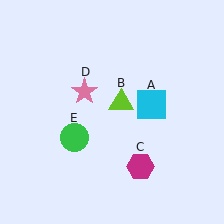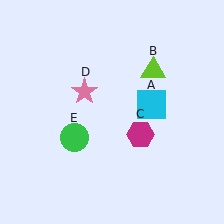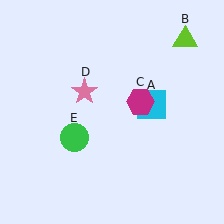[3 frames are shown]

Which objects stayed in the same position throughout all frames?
Cyan square (object A) and pink star (object D) and green circle (object E) remained stationary.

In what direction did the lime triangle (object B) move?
The lime triangle (object B) moved up and to the right.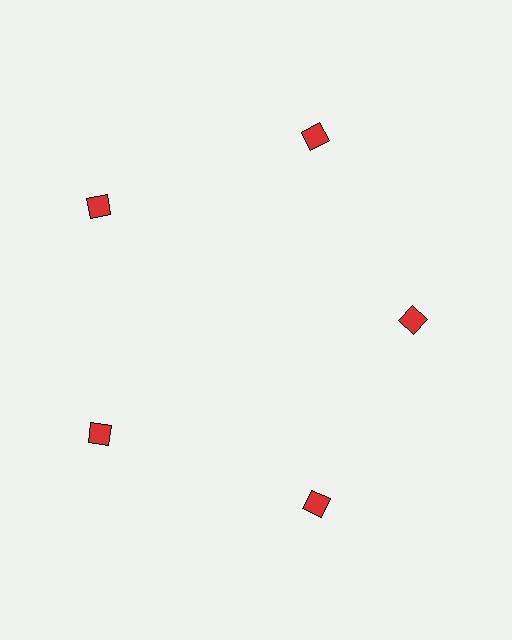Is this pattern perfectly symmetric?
No. The 5 red diamonds are arranged in a ring, but one element near the 3 o'clock position is pulled inward toward the center, breaking the 5-fold rotational symmetry.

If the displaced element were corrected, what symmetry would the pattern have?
It would have 5-fold rotational symmetry — the pattern would map onto itself every 72 degrees.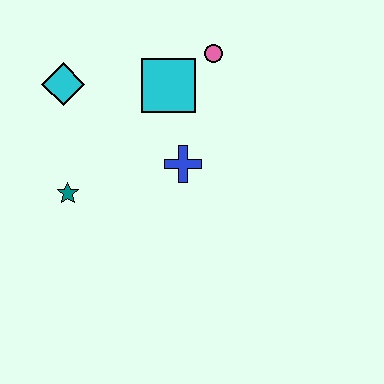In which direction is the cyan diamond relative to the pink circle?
The cyan diamond is to the left of the pink circle.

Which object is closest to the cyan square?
The pink circle is closest to the cyan square.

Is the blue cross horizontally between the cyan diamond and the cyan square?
No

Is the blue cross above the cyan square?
No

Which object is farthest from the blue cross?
The cyan diamond is farthest from the blue cross.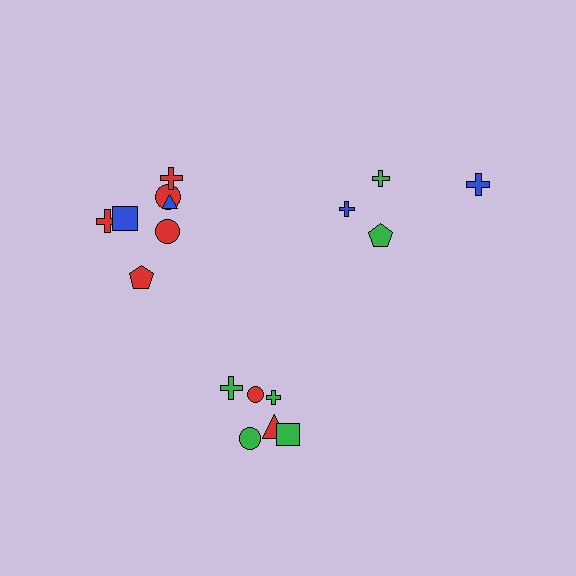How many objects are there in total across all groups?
There are 17 objects.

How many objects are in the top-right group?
There are 4 objects.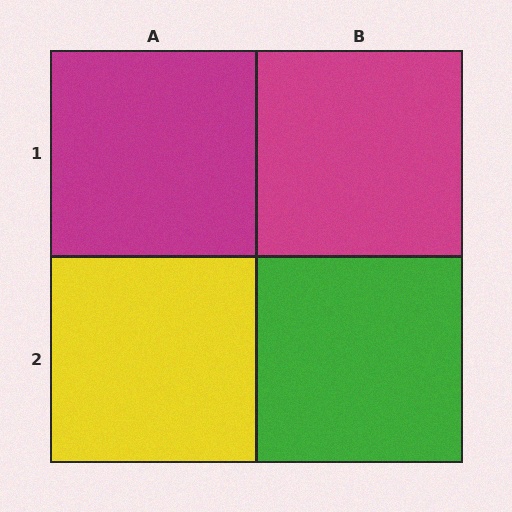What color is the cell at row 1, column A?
Magenta.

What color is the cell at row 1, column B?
Magenta.